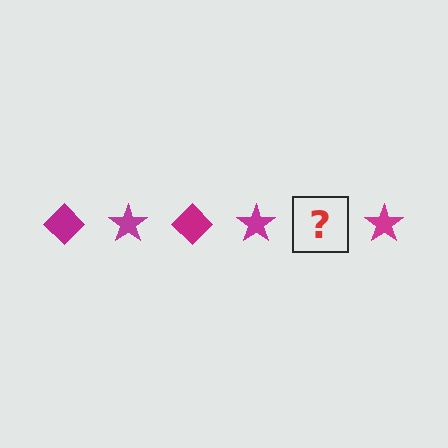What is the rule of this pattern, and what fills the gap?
The rule is that the pattern cycles through diamond, star shapes in magenta. The gap should be filled with a magenta diamond.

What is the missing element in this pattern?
The missing element is a magenta diamond.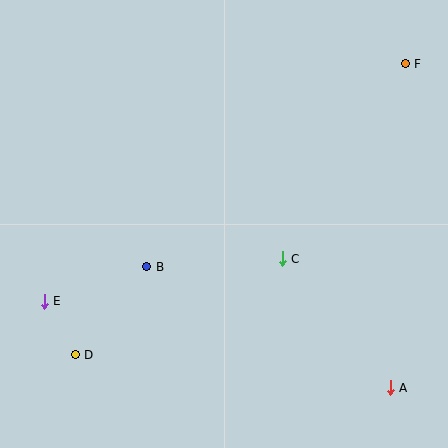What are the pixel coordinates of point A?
Point A is at (390, 388).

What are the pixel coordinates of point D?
Point D is at (75, 355).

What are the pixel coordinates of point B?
Point B is at (147, 267).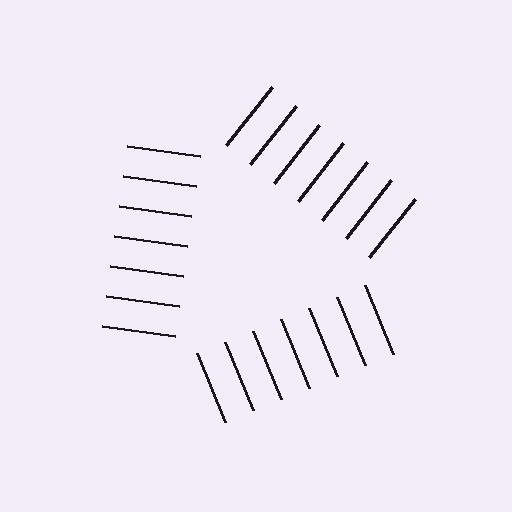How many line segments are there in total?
21 — 7 along each of the 3 edges.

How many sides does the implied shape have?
3 sides — the line-ends trace a triangle.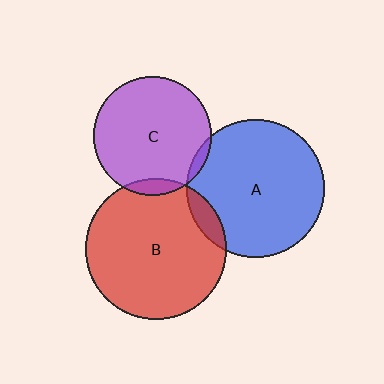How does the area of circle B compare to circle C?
Approximately 1.4 times.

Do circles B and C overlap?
Yes.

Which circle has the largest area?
Circle B (red).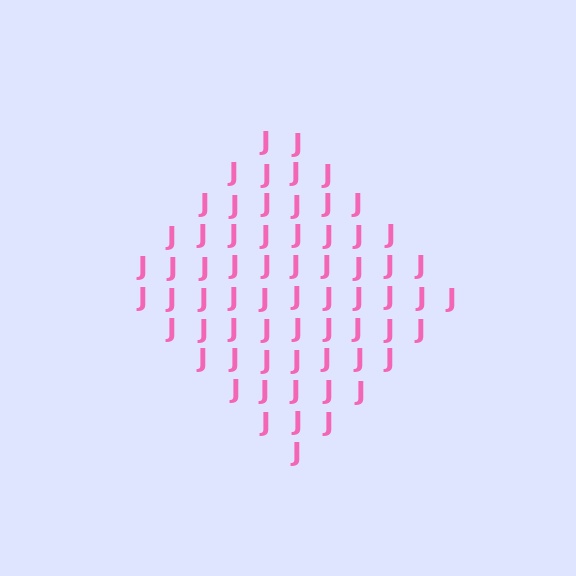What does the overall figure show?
The overall figure shows a diamond.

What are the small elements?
The small elements are letter J's.